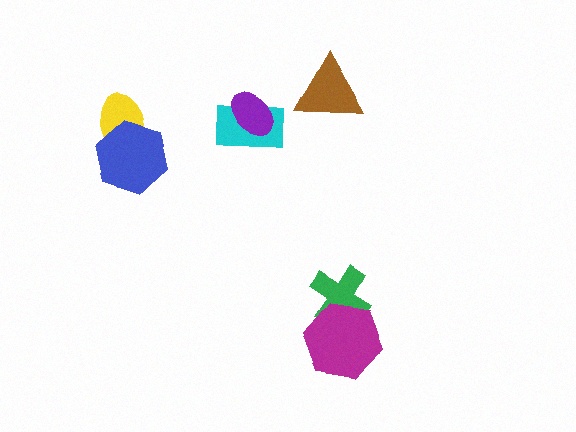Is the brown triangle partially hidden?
No, no other shape covers it.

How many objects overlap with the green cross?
1 object overlaps with the green cross.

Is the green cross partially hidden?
Yes, it is partially covered by another shape.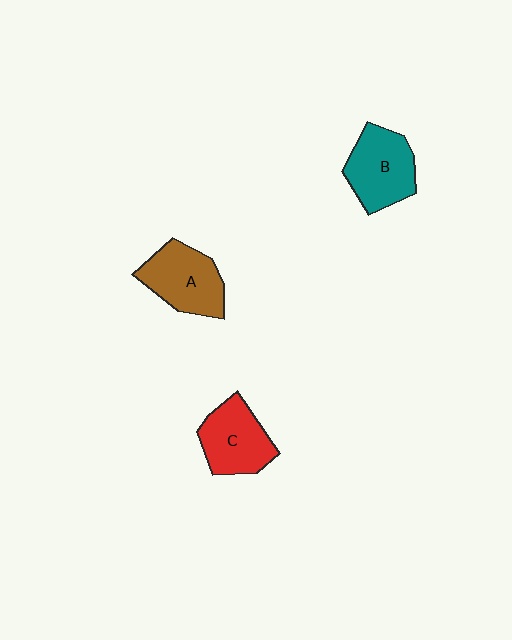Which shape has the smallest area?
Shape C (red).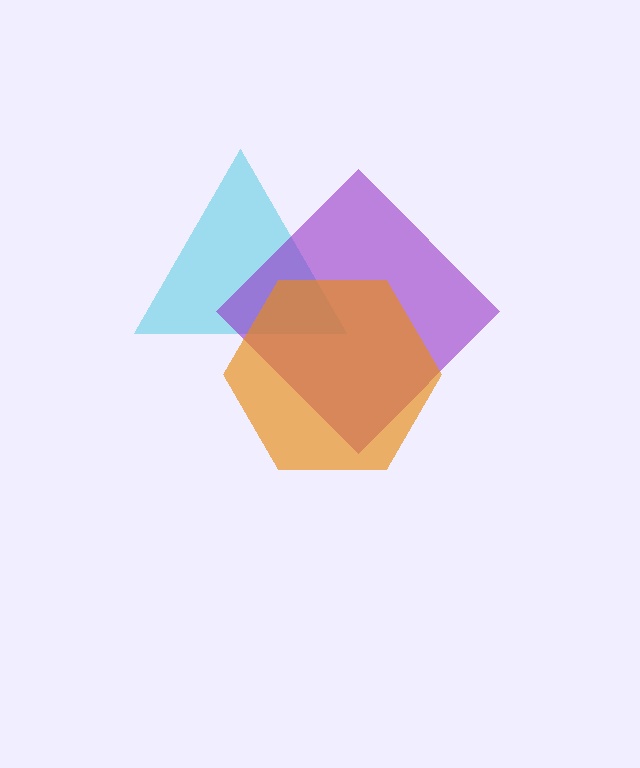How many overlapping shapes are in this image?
There are 3 overlapping shapes in the image.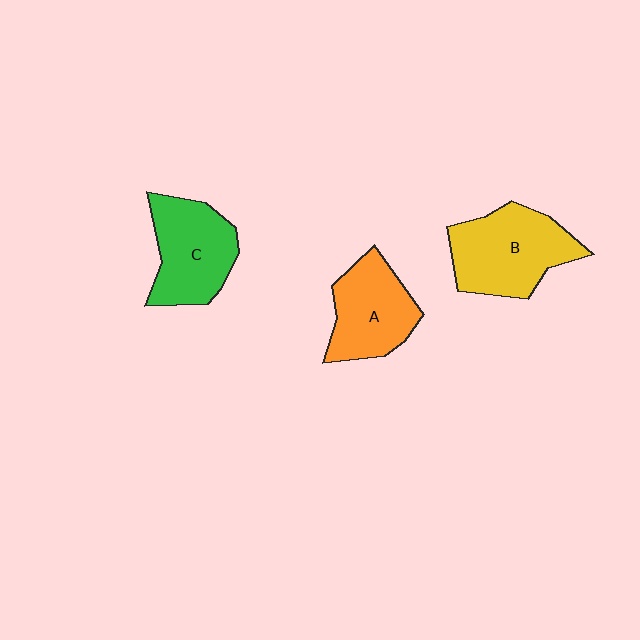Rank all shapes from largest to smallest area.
From largest to smallest: B (yellow), C (green), A (orange).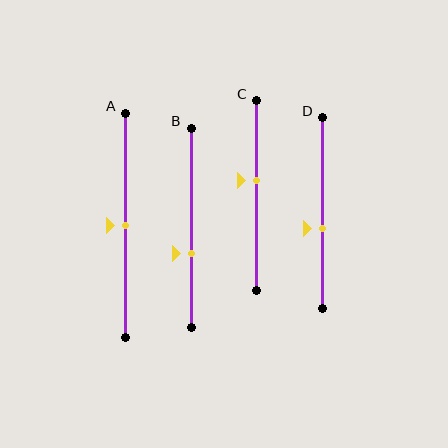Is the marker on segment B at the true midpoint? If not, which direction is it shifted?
No, the marker on segment B is shifted downward by about 13% of the segment length.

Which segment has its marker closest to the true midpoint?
Segment A has its marker closest to the true midpoint.